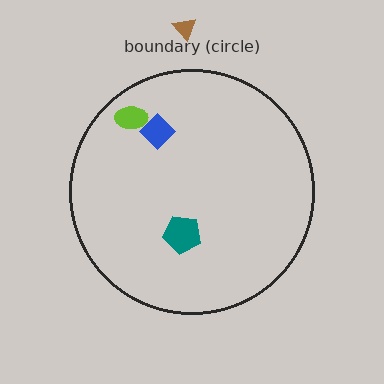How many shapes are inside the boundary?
3 inside, 1 outside.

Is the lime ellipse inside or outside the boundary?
Inside.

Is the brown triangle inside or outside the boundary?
Outside.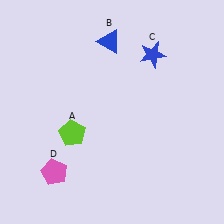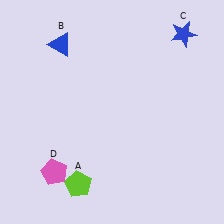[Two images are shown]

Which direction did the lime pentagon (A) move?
The lime pentagon (A) moved down.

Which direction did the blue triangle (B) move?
The blue triangle (B) moved left.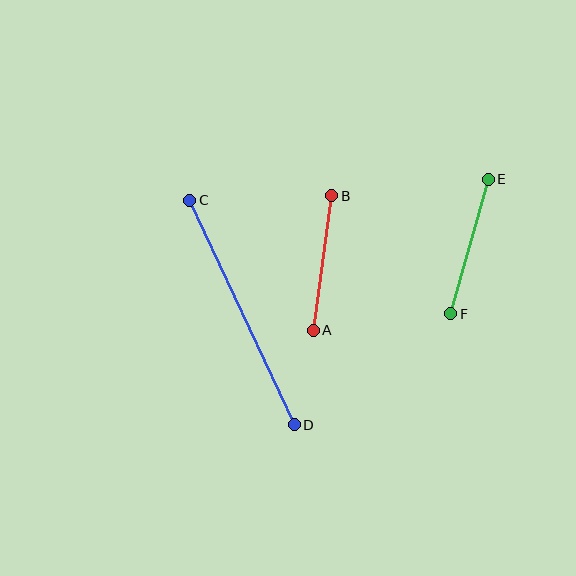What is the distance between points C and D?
The distance is approximately 248 pixels.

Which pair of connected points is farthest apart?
Points C and D are farthest apart.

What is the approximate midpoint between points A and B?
The midpoint is at approximately (322, 263) pixels.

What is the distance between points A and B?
The distance is approximately 136 pixels.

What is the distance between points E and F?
The distance is approximately 140 pixels.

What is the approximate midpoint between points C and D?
The midpoint is at approximately (242, 312) pixels.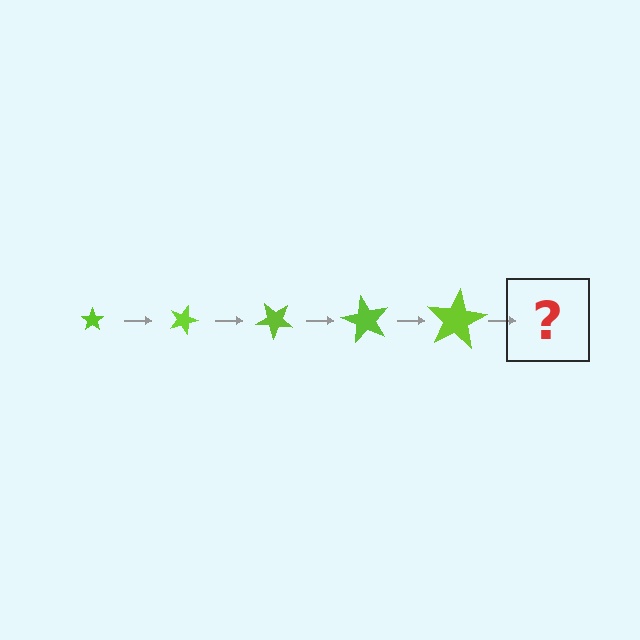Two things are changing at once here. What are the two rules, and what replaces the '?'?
The two rules are that the star grows larger each step and it rotates 20 degrees each step. The '?' should be a star, larger than the previous one and rotated 100 degrees from the start.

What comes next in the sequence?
The next element should be a star, larger than the previous one and rotated 100 degrees from the start.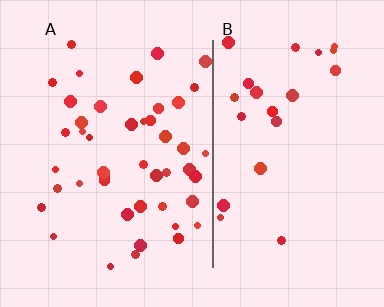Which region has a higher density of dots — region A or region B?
A (the left).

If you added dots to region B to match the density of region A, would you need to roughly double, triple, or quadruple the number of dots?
Approximately double.